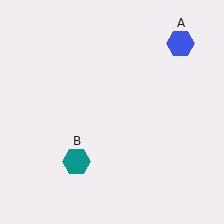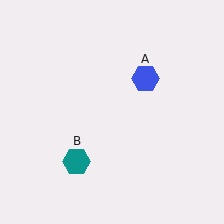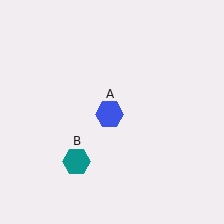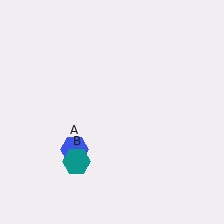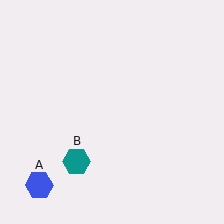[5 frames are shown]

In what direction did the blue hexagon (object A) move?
The blue hexagon (object A) moved down and to the left.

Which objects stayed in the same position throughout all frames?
Teal hexagon (object B) remained stationary.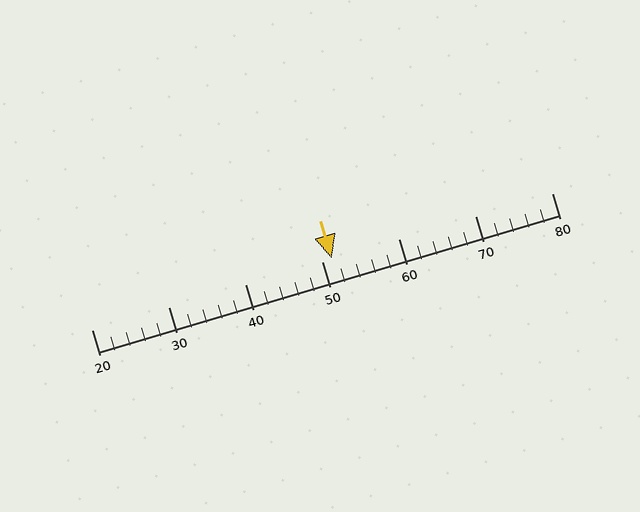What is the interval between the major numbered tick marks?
The major tick marks are spaced 10 units apart.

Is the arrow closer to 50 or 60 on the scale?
The arrow is closer to 50.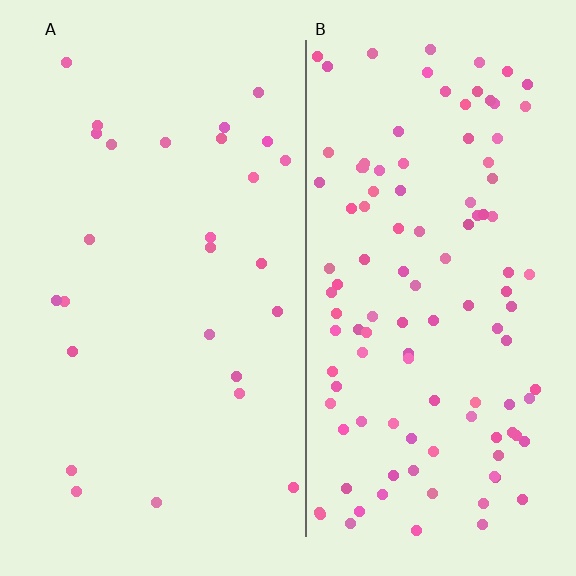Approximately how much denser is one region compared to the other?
Approximately 4.2× — region B over region A.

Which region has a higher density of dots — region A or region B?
B (the right).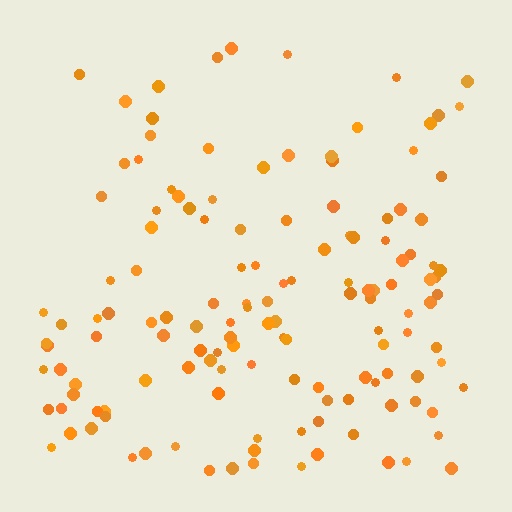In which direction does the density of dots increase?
From top to bottom, with the bottom side densest.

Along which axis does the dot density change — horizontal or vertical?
Vertical.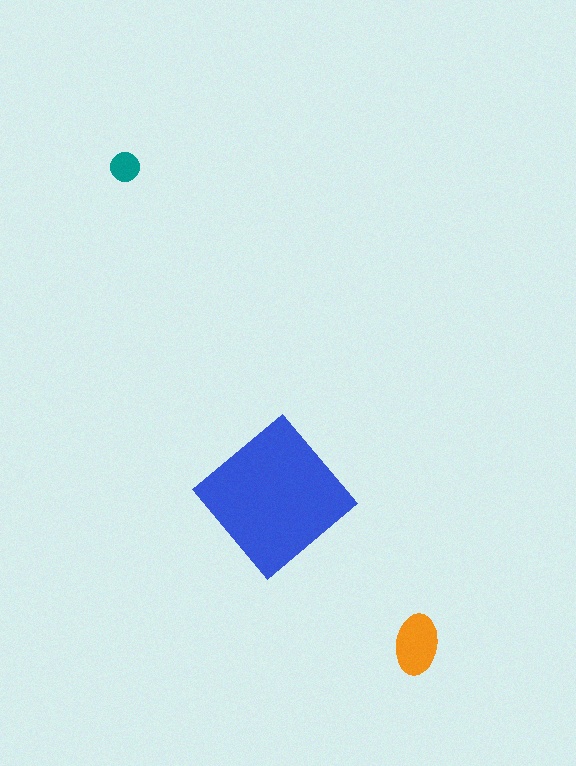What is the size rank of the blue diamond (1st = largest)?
1st.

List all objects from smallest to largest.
The teal circle, the orange ellipse, the blue diamond.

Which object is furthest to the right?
The orange ellipse is rightmost.